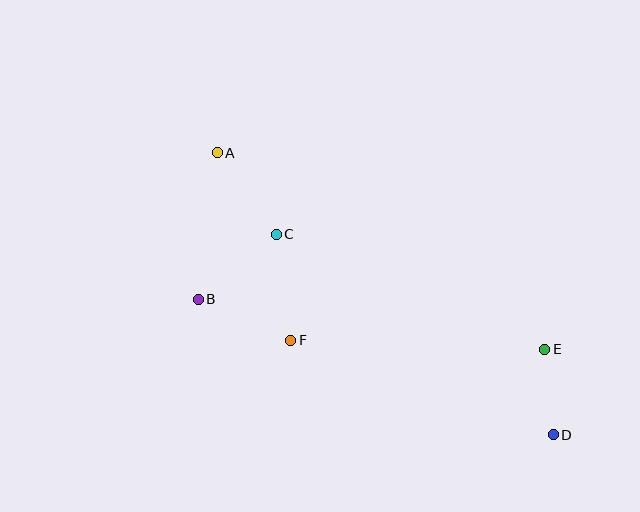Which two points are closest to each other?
Points D and E are closest to each other.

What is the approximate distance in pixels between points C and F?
The distance between C and F is approximately 107 pixels.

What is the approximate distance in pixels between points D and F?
The distance between D and F is approximately 279 pixels.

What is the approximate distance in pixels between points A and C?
The distance between A and C is approximately 101 pixels.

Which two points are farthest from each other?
Points A and D are farthest from each other.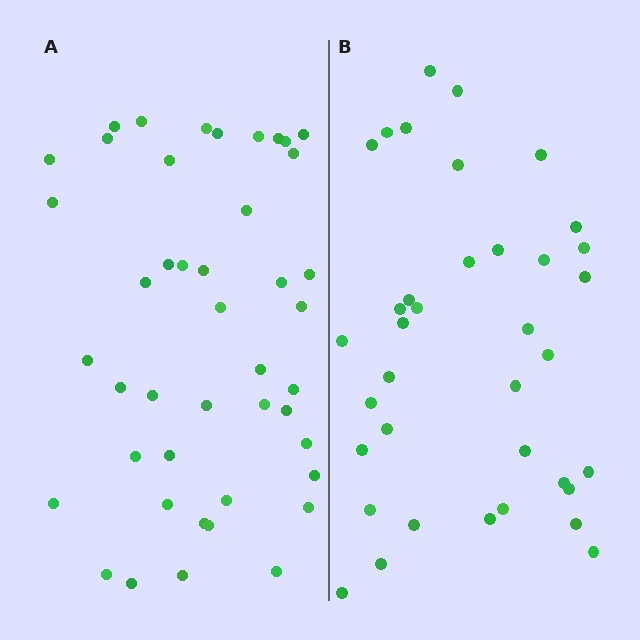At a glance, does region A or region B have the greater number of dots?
Region A (the left region) has more dots.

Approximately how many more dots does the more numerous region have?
Region A has roughly 8 or so more dots than region B.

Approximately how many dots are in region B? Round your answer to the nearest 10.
About 40 dots. (The exact count is 37, which rounds to 40.)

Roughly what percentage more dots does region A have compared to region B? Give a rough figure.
About 20% more.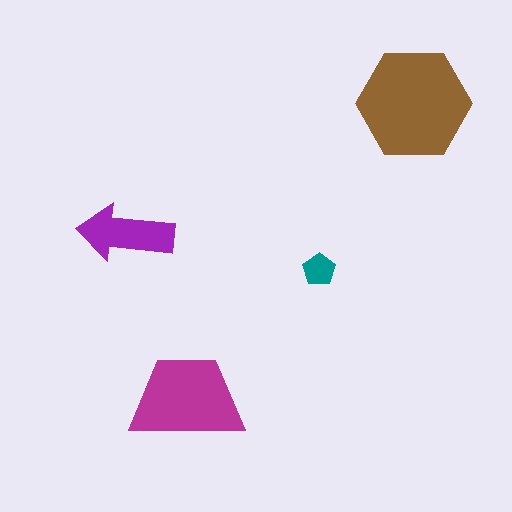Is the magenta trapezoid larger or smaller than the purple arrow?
Larger.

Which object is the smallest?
The teal pentagon.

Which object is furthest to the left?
The purple arrow is leftmost.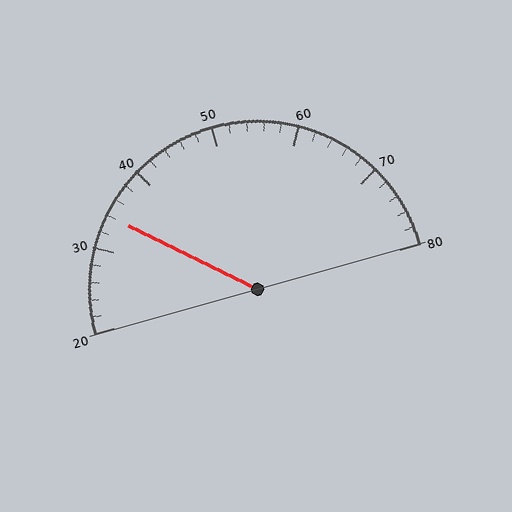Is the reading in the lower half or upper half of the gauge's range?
The reading is in the lower half of the range (20 to 80).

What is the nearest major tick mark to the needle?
The nearest major tick mark is 30.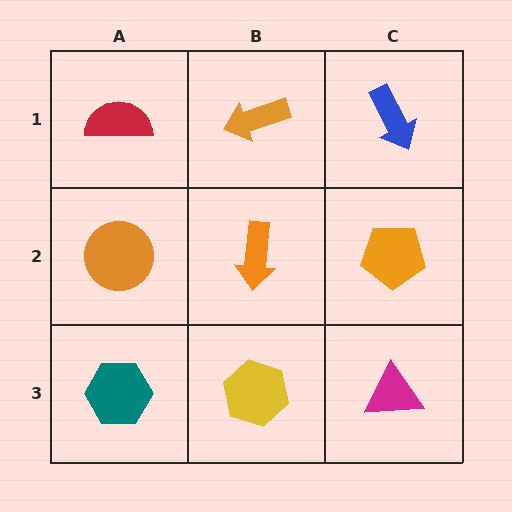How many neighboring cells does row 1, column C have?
2.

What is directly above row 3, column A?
An orange circle.